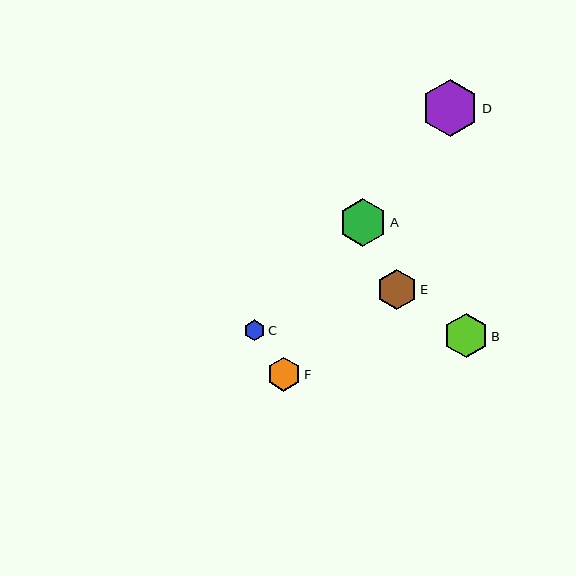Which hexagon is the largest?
Hexagon D is the largest with a size of approximately 57 pixels.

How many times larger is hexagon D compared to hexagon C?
Hexagon D is approximately 2.7 times the size of hexagon C.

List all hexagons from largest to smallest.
From largest to smallest: D, A, B, E, F, C.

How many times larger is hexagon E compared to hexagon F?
Hexagon E is approximately 1.2 times the size of hexagon F.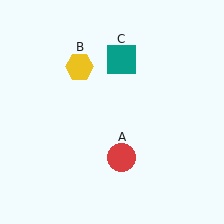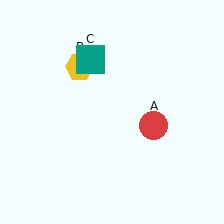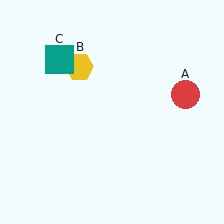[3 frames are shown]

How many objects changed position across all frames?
2 objects changed position: red circle (object A), teal square (object C).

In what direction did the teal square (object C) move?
The teal square (object C) moved left.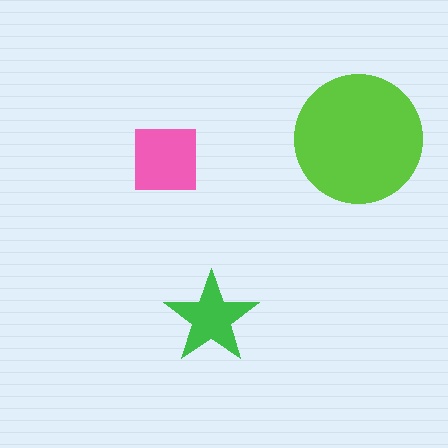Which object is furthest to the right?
The lime circle is rightmost.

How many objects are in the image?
There are 3 objects in the image.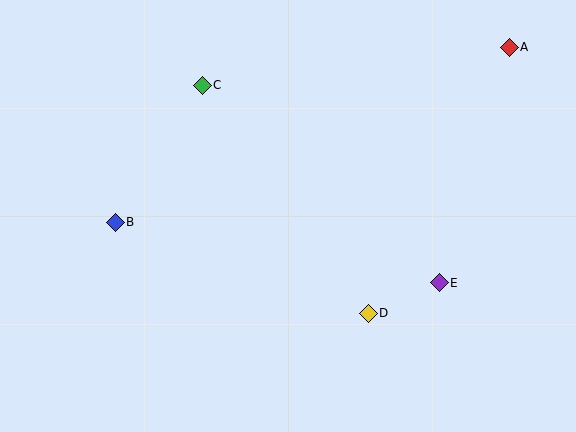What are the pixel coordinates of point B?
Point B is at (115, 222).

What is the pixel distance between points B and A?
The distance between B and A is 431 pixels.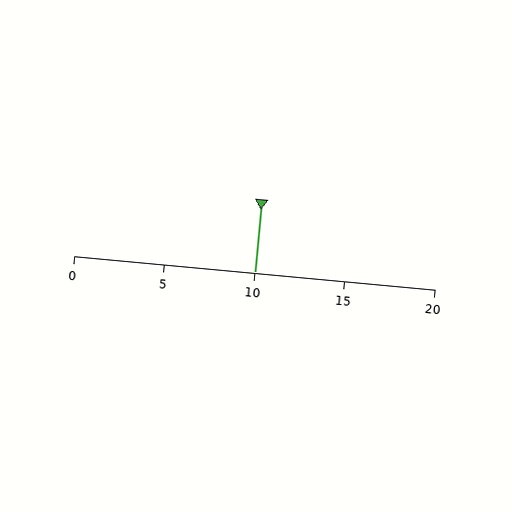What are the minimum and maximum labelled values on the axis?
The axis runs from 0 to 20.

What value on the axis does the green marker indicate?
The marker indicates approximately 10.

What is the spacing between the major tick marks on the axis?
The major ticks are spaced 5 apart.